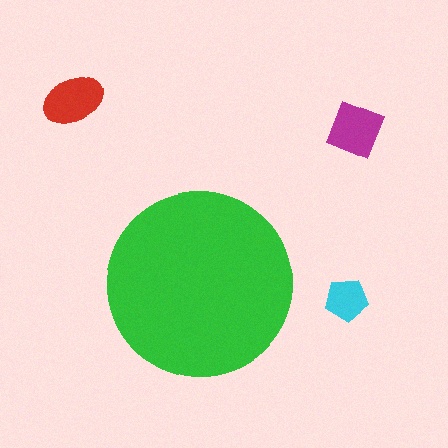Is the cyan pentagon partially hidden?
No, the cyan pentagon is fully visible.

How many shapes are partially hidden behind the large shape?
0 shapes are partially hidden.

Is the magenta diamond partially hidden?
No, the magenta diamond is fully visible.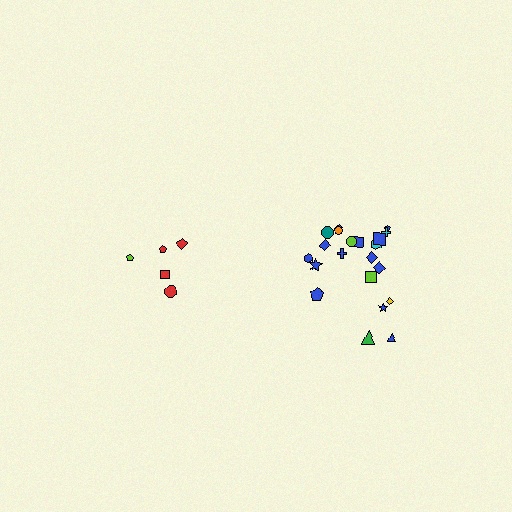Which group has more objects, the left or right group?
The right group.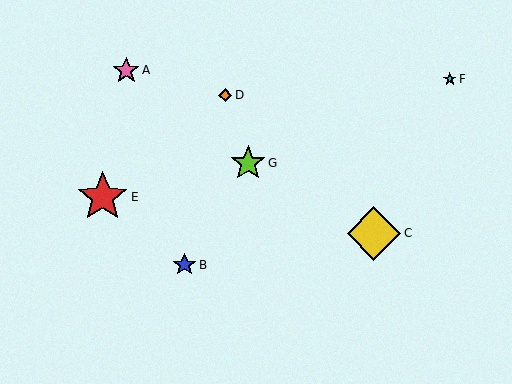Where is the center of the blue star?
The center of the blue star is at (184, 265).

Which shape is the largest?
The yellow diamond (labeled C) is the largest.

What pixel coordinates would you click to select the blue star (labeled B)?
Click at (184, 265) to select the blue star B.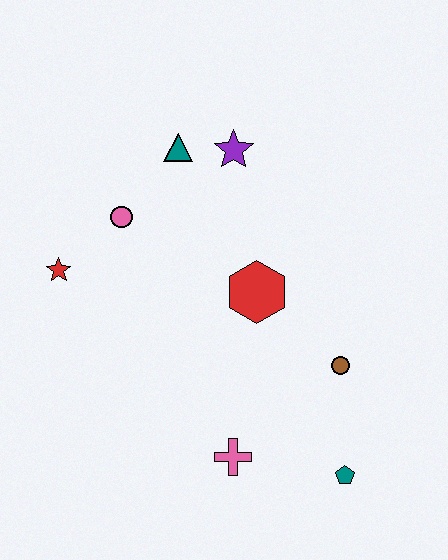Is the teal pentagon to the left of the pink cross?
No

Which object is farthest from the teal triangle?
The teal pentagon is farthest from the teal triangle.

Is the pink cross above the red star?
No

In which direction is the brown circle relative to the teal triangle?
The brown circle is below the teal triangle.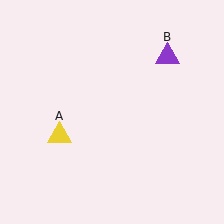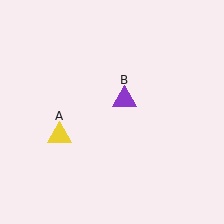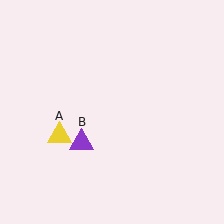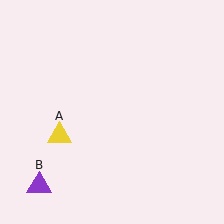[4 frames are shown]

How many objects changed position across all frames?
1 object changed position: purple triangle (object B).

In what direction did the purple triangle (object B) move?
The purple triangle (object B) moved down and to the left.